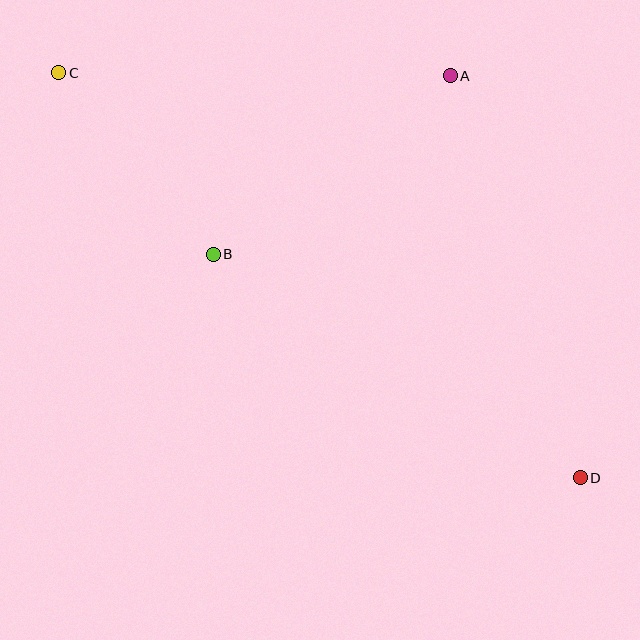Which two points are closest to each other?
Points B and C are closest to each other.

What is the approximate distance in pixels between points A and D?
The distance between A and D is approximately 422 pixels.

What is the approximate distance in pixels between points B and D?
The distance between B and D is approximately 430 pixels.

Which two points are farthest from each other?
Points C and D are farthest from each other.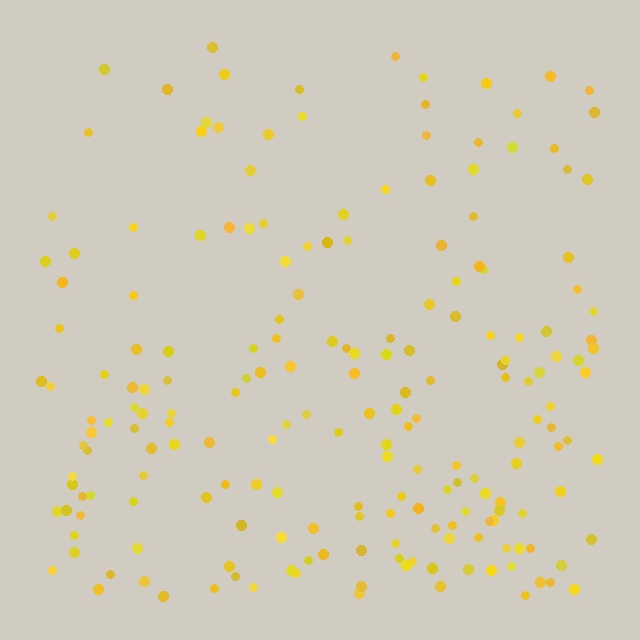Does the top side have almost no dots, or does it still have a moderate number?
Still a moderate number, just noticeably fewer than the bottom.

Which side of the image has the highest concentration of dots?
The bottom.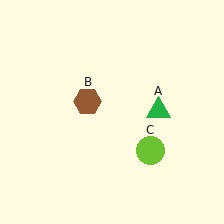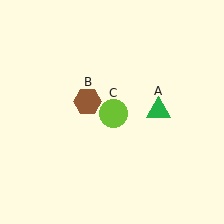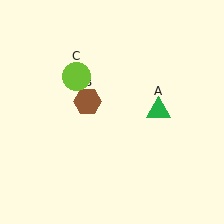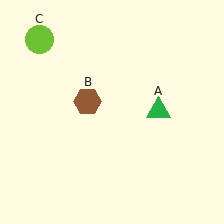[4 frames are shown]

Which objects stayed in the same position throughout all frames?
Green triangle (object A) and brown hexagon (object B) remained stationary.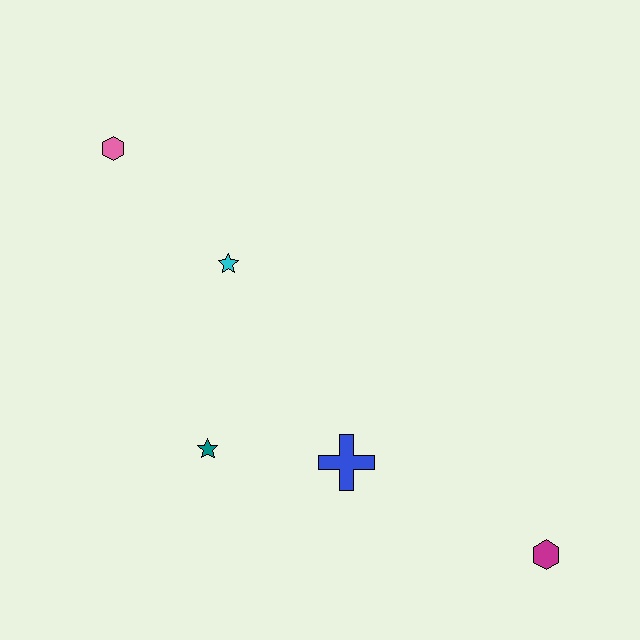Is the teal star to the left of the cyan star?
Yes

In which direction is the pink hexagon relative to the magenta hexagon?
The pink hexagon is to the left of the magenta hexagon.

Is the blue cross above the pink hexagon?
No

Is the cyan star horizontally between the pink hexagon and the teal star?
No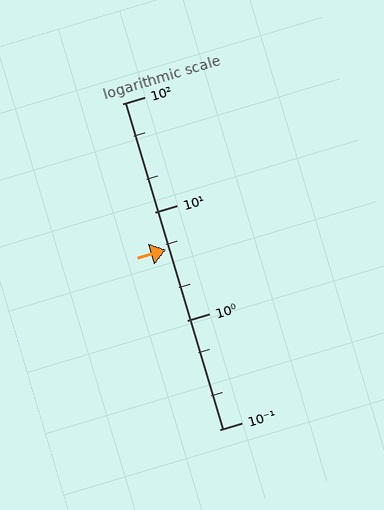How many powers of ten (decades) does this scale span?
The scale spans 3 decades, from 0.1 to 100.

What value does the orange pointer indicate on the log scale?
The pointer indicates approximately 4.5.